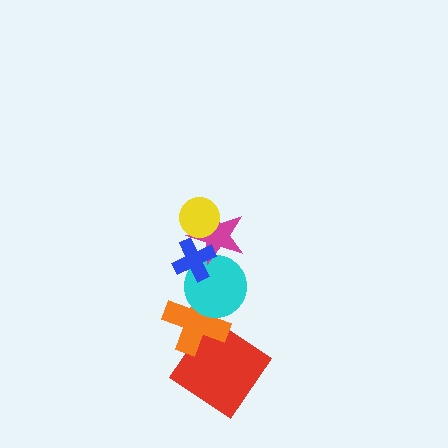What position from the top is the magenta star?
The magenta star is 3rd from the top.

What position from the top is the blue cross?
The blue cross is 2nd from the top.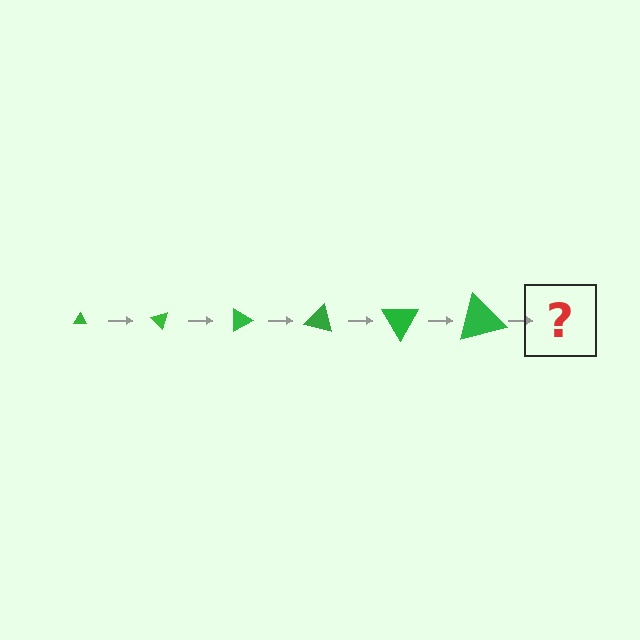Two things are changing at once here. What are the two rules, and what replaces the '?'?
The two rules are that the triangle grows larger each step and it rotates 45 degrees each step. The '?' should be a triangle, larger than the previous one and rotated 270 degrees from the start.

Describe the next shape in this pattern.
It should be a triangle, larger than the previous one and rotated 270 degrees from the start.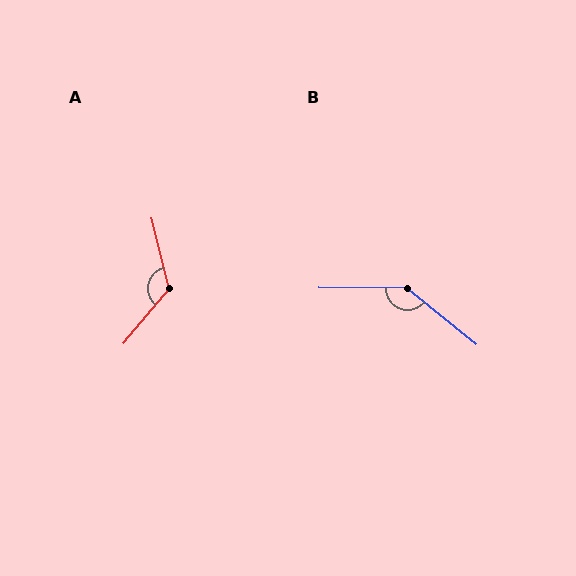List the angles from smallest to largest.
A (126°), B (141°).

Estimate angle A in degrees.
Approximately 126 degrees.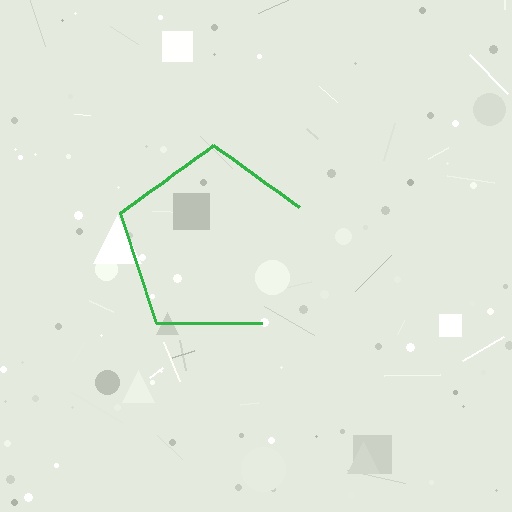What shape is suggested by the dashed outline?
The dashed outline suggests a pentagon.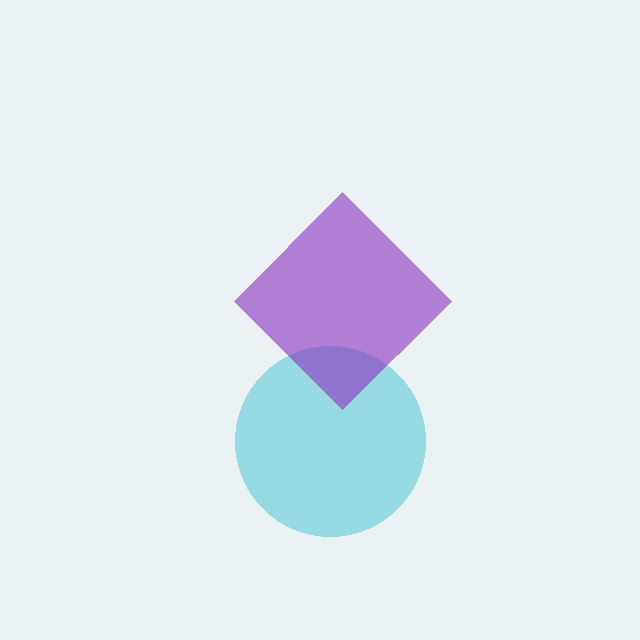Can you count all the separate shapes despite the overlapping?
Yes, there are 2 separate shapes.